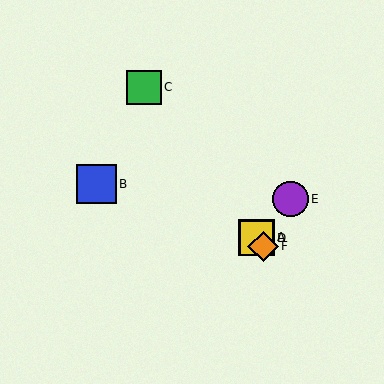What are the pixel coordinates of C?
Object C is at (144, 87).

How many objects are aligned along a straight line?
4 objects (A, C, D, F) are aligned along a straight line.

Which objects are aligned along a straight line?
Objects A, C, D, F are aligned along a straight line.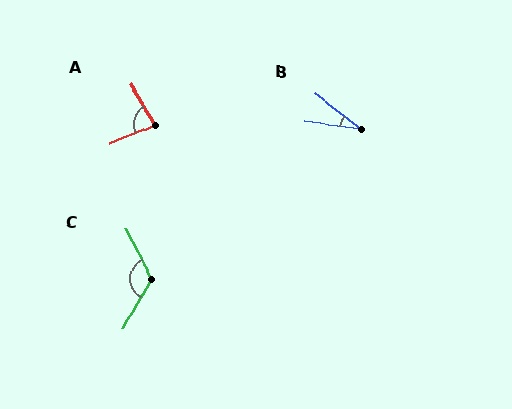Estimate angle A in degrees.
Approximately 81 degrees.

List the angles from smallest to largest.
B (31°), A (81°), C (123°).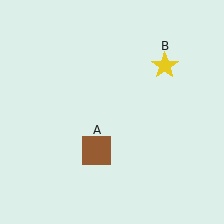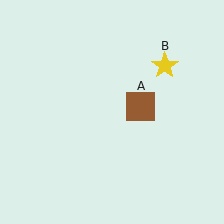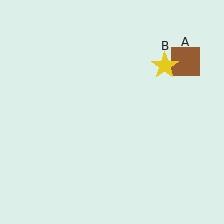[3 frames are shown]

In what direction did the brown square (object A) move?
The brown square (object A) moved up and to the right.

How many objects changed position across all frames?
1 object changed position: brown square (object A).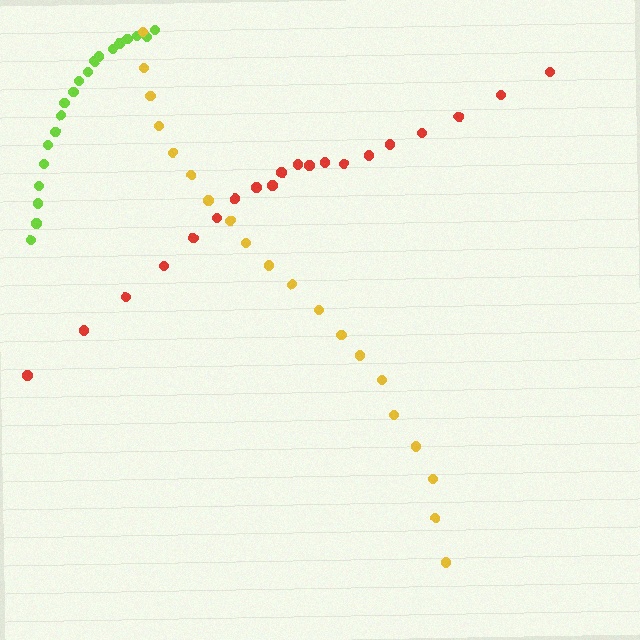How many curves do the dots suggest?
There are 3 distinct paths.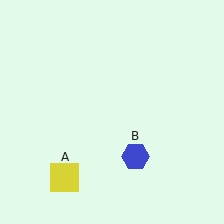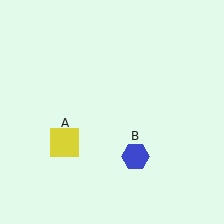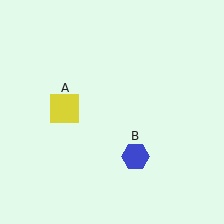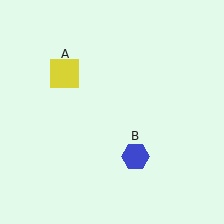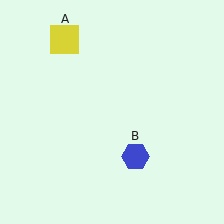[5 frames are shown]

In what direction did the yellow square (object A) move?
The yellow square (object A) moved up.